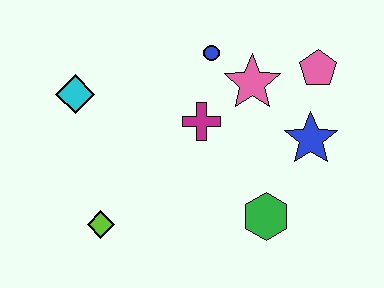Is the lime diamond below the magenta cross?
Yes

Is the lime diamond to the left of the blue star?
Yes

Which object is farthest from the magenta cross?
The lime diamond is farthest from the magenta cross.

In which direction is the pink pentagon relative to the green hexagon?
The pink pentagon is above the green hexagon.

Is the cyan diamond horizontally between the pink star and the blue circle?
No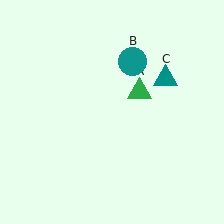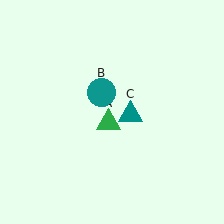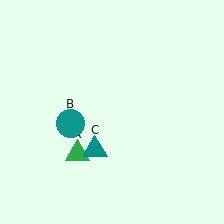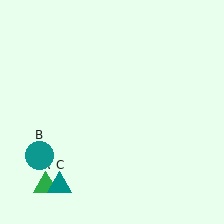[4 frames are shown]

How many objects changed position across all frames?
3 objects changed position: green triangle (object A), teal circle (object B), teal triangle (object C).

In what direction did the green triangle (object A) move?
The green triangle (object A) moved down and to the left.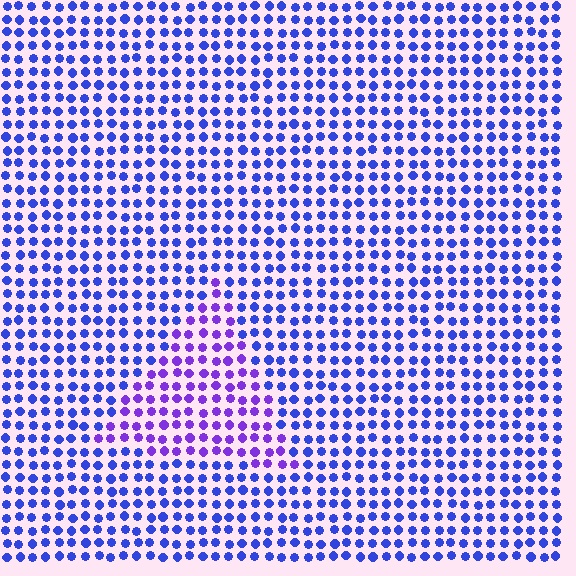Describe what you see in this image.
The image is filled with small blue elements in a uniform arrangement. A triangle-shaped region is visible where the elements are tinted to a slightly different hue, forming a subtle color boundary.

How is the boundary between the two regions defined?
The boundary is defined purely by a slight shift in hue (about 35 degrees). Spacing, size, and orientation are identical on both sides.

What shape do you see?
I see a triangle.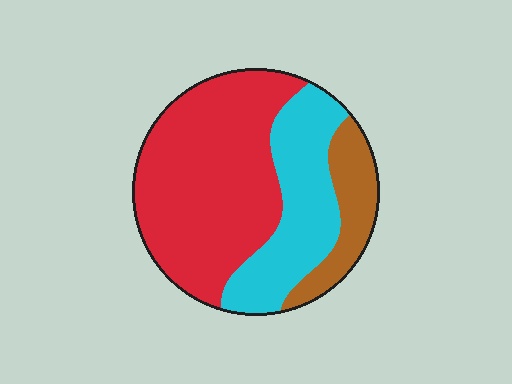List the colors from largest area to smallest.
From largest to smallest: red, cyan, brown.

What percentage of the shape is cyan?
Cyan covers around 30% of the shape.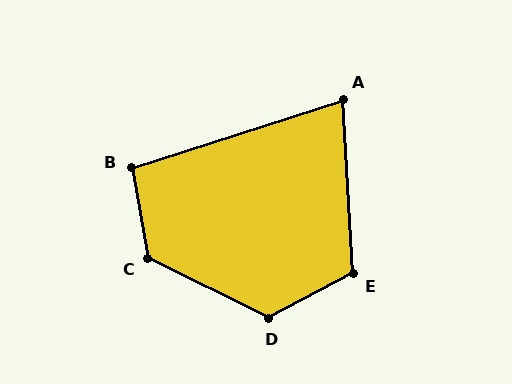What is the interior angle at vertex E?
Approximately 114 degrees (obtuse).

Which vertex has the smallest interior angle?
A, at approximately 76 degrees.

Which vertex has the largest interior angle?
C, at approximately 127 degrees.